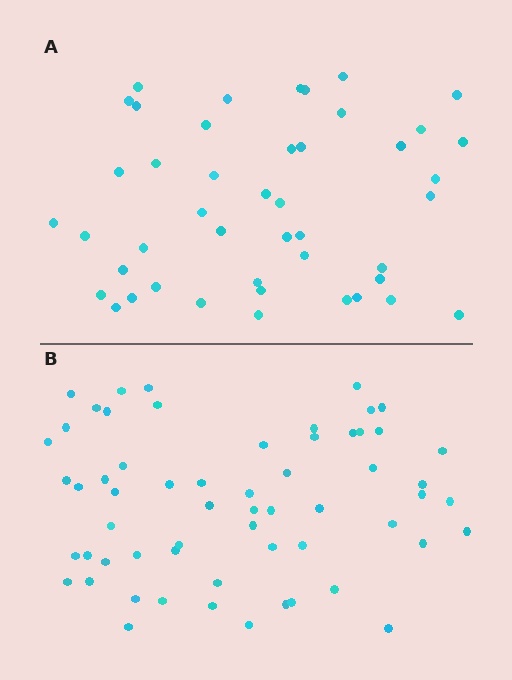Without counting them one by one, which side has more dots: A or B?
Region B (the bottom region) has more dots.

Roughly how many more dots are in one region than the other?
Region B has approximately 15 more dots than region A.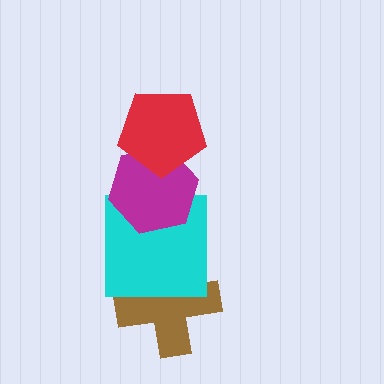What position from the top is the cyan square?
The cyan square is 3rd from the top.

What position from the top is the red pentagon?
The red pentagon is 1st from the top.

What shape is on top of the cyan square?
The magenta hexagon is on top of the cyan square.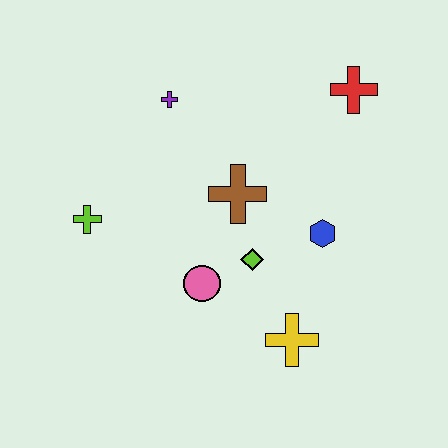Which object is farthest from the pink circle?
The red cross is farthest from the pink circle.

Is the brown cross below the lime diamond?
No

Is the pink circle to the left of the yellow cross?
Yes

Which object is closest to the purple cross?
The brown cross is closest to the purple cross.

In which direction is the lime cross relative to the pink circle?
The lime cross is to the left of the pink circle.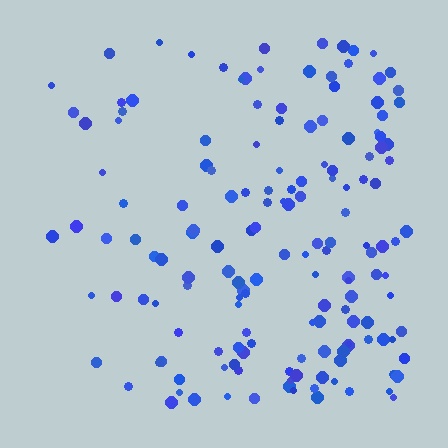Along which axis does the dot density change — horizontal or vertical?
Horizontal.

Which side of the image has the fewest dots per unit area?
The left.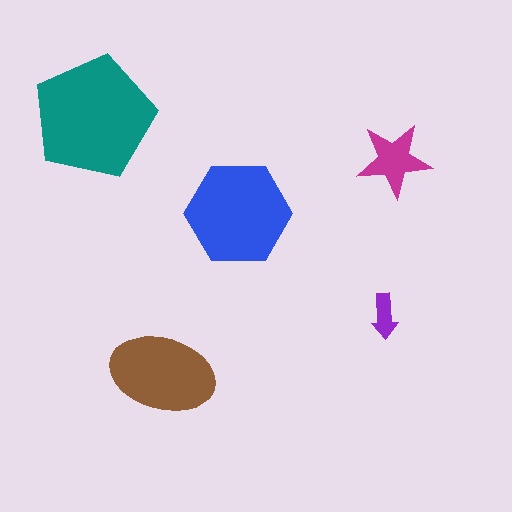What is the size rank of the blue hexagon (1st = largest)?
2nd.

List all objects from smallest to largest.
The purple arrow, the magenta star, the brown ellipse, the blue hexagon, the teal pentagon.